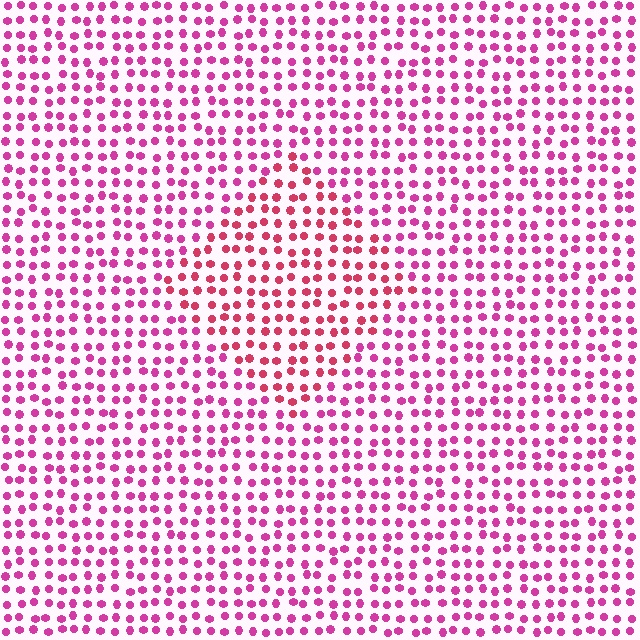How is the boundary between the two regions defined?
The boundary is defined purely by a slight shift in hue (about 25 degrees). Spacing, size, and orientation are identical on both sides.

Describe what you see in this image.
The image is filled with small magenta elements in a uniform arrangement. A diamond-shaped region is visible where the elements are tinted to a slightly different hue, forming a subtle color boundary.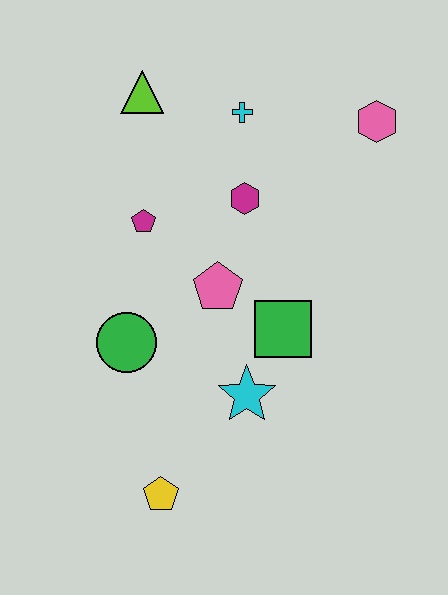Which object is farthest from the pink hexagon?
The yellow pentagon is farthest from the pink hexagon.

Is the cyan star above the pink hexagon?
No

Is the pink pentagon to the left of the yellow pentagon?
No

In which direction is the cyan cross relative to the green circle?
The cyan cross is above the green circle.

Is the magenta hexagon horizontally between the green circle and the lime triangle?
No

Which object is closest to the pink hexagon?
The cyan cross is closest to the pink hexagon.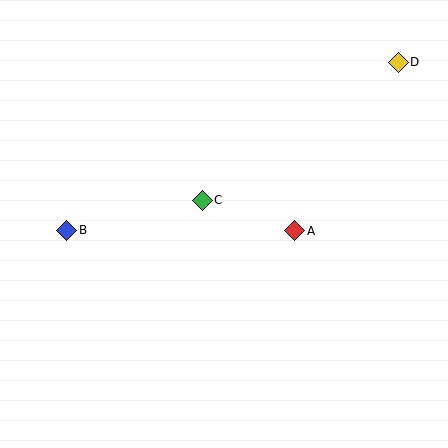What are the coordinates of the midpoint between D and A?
The midpoint between D and A is at (347, 146).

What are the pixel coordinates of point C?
Point C is at (202, 200).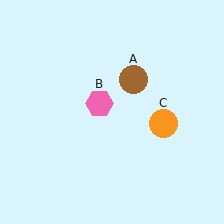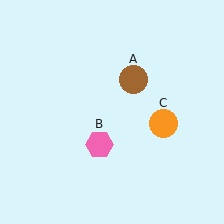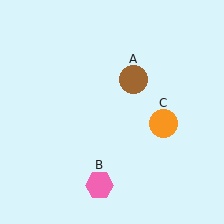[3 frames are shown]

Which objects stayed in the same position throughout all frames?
Brown circle (object A) and orange circle (object C) remained stationary.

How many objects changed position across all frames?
1 object changed position: pink hexagon (object B).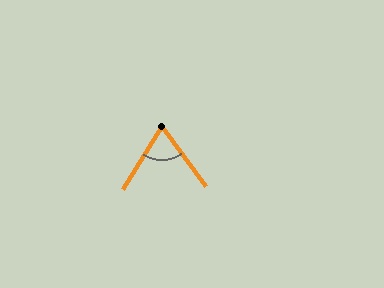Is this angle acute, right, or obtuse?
It is acute.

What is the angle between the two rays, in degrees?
Approximately 68 degrees.